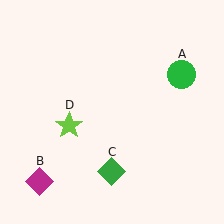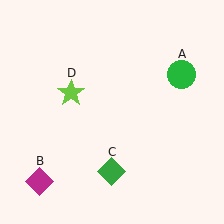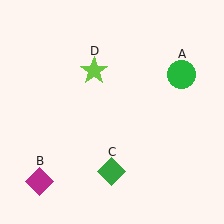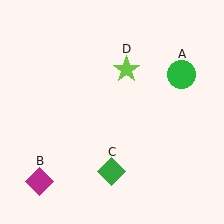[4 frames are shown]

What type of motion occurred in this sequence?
The lime star (object D) rotated clockwise around the center of the scene.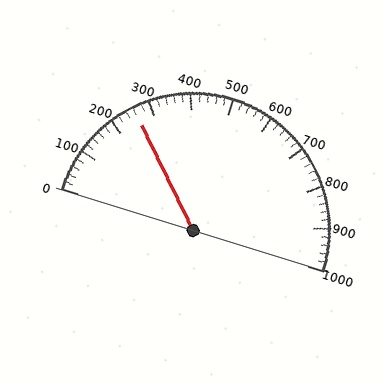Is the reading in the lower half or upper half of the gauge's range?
The reading is in the lower half of the range (0 to 1000).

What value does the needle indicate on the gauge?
The needle indicates approximately 260.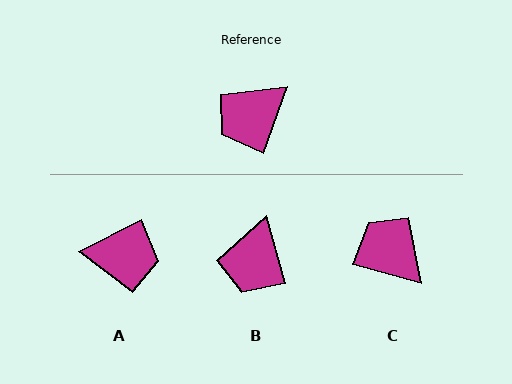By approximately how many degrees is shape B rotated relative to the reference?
Approximately 36 degrees counter-clockwise.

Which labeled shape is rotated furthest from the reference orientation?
A, about 137 degrees away.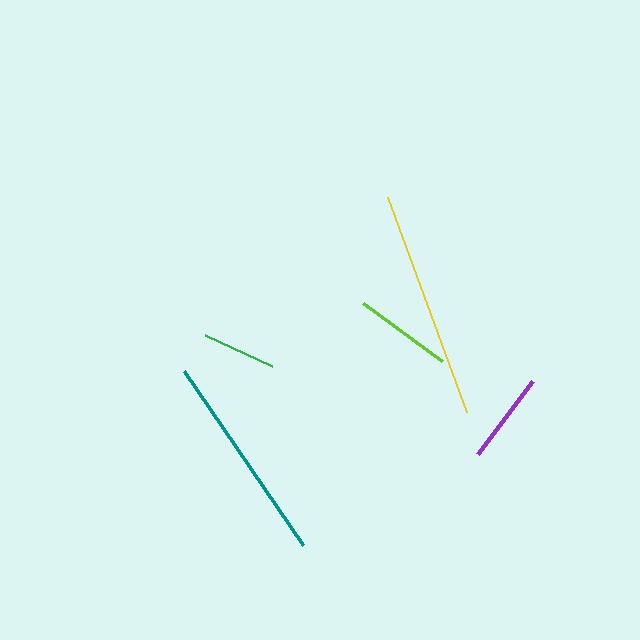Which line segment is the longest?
The yellow line is the longest at approximately 229 pixels.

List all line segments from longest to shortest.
From longest to shortest: yellow, teal, lime, purple, green.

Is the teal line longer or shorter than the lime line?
The teal line is longer than the lime line.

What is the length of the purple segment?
The purple segment is approximately 92 pixels long.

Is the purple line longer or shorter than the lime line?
The lime line is longer than the purple line.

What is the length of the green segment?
The green segment is approximately 74 pixels long.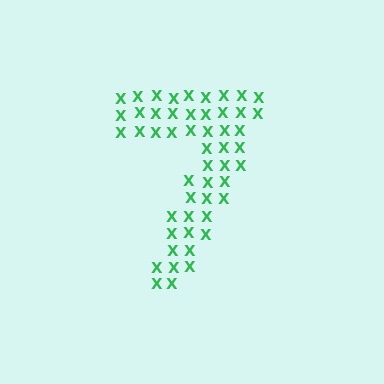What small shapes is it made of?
It is made of small letter X's.